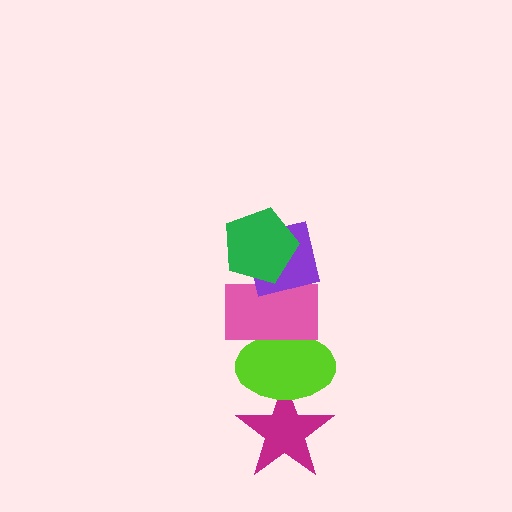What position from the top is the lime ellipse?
The lime ellipse is 4th from the top.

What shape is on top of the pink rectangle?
The purple square is on top of the pink rectangle.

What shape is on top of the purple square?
The green pentagon is on top of the purple square.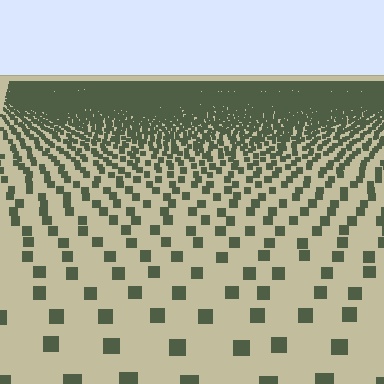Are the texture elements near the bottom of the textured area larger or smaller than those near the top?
Larger. Near the bottom, elements are closer to the viewer and appear at a bigger on-screen size.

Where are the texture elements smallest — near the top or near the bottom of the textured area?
Near the top.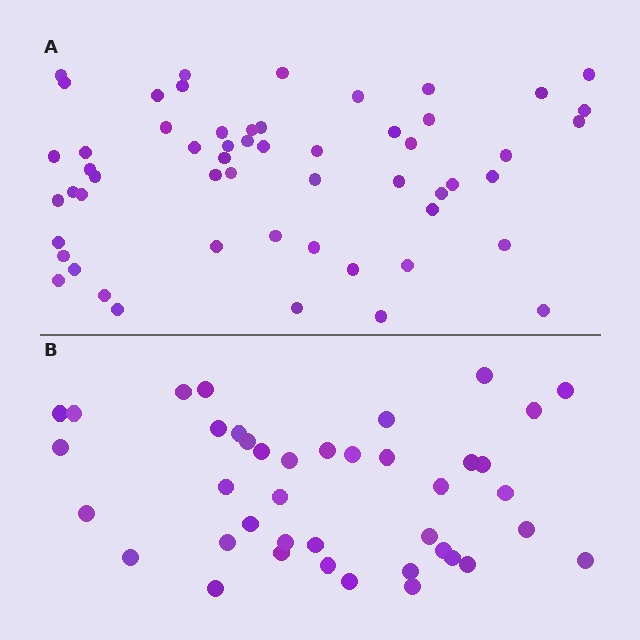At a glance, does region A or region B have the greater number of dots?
Region A (the top region) has more dots.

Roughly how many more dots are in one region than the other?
Region A has approximately 15 more dots than region B.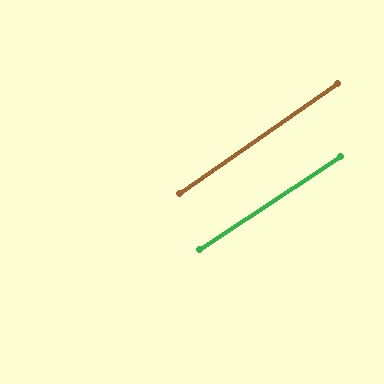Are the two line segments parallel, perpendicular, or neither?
Parallel — their directions differ by only 1.3°.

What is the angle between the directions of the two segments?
Approximately 1 degree.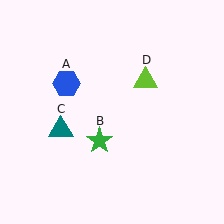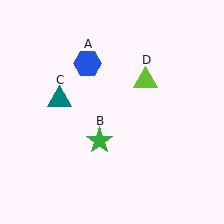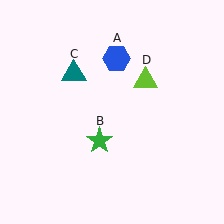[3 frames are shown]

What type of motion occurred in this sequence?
The blue hexagon (object A), teal triangle (object C) rotated clockwise around the center of the scene.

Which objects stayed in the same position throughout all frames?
Green star (object B) and lime triangle (object D) remained stationary.